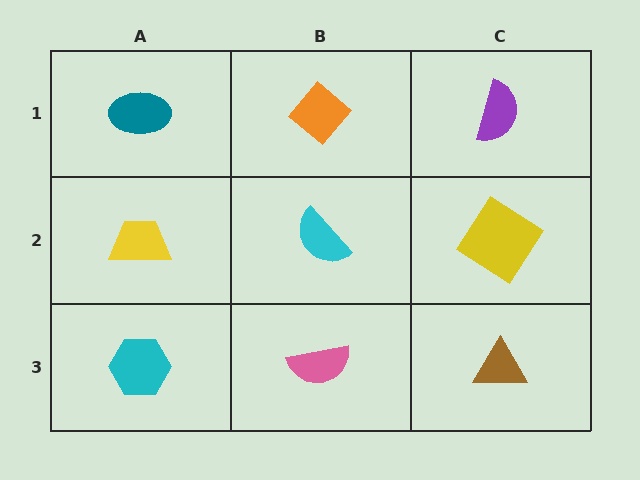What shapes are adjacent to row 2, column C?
A purple semicircle (row 1, column C), a brown triangle (row 3, column C), a cyan semicircle (row 2, column B).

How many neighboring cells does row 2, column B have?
4.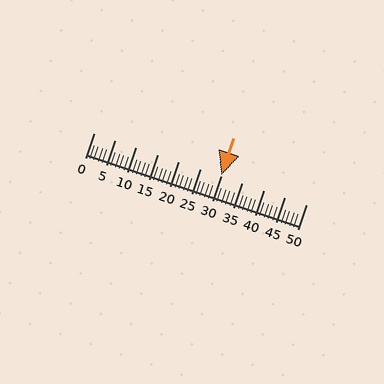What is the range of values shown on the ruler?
The ruler shows values from 0 to 50.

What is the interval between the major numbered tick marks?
The major tick marks are spaced 5 units apart.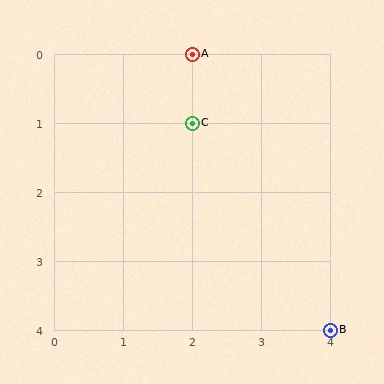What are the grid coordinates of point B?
Point B is at grid coordinates (4, 4).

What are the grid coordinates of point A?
Point A is at grid coordinates (2, 0).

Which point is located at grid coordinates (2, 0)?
Point A is at (2, 0).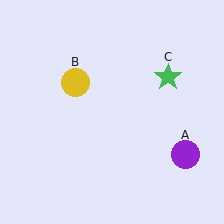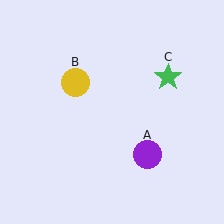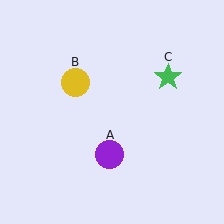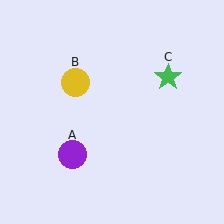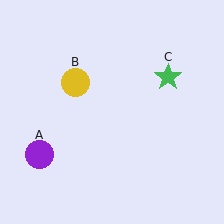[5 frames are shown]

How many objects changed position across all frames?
1 object changed position: purple circle (object A).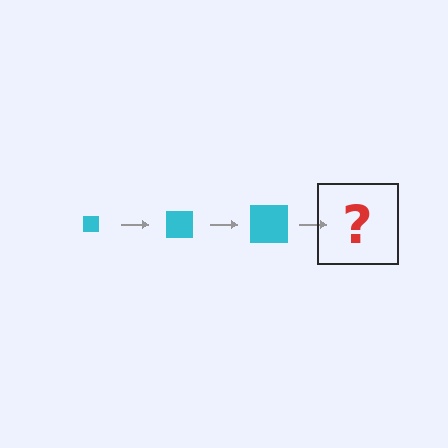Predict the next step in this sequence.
The next step is a cyan square, larger than the previous one.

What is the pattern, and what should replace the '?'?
The pattern is that the square gets progressively larger each step. The '?' should be a cyan square, larger than the previous one.